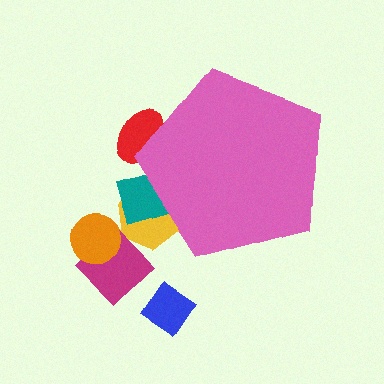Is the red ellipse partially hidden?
Yes, the red ellipse is partially hidden behind the pink pentagon.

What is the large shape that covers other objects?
A pink pentagon.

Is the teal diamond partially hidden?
Yes, the teal diamond is partially hidden behind the pink pentagon.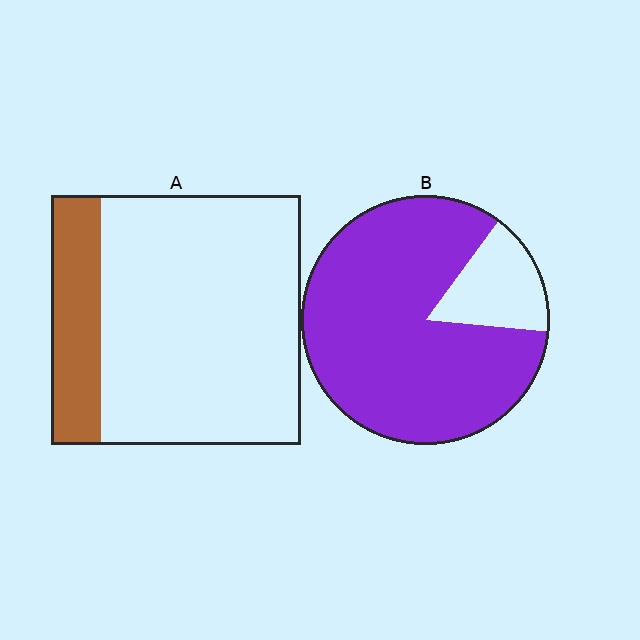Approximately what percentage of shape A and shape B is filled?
A is approximately 20% and B is approximately 85%.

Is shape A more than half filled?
No.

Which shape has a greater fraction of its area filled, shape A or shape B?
Shape B.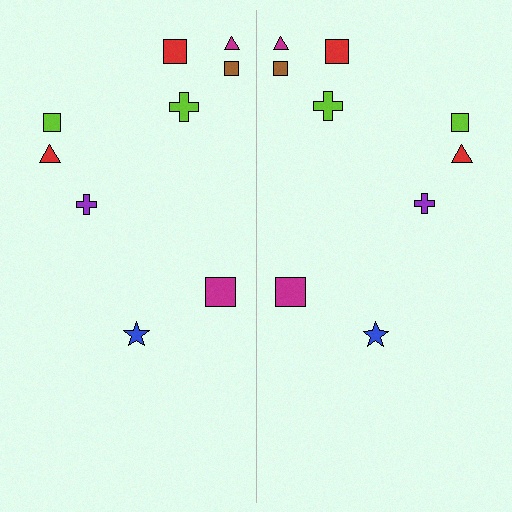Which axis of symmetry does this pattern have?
The pattern has a vertical axis of symmetry running through the center of the image.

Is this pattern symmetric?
Yes, this pattern has bilateral (reflection) symmetry.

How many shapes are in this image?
There are 18 shapes in this image.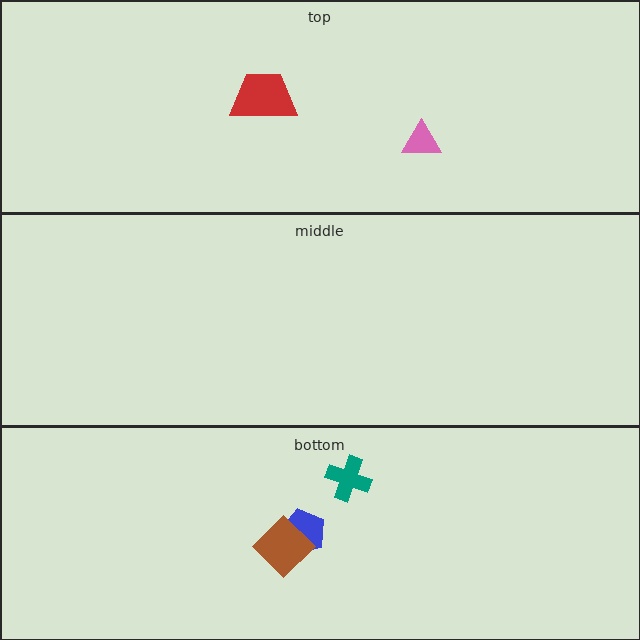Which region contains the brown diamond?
The bottom region.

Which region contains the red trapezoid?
The top region.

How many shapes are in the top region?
2.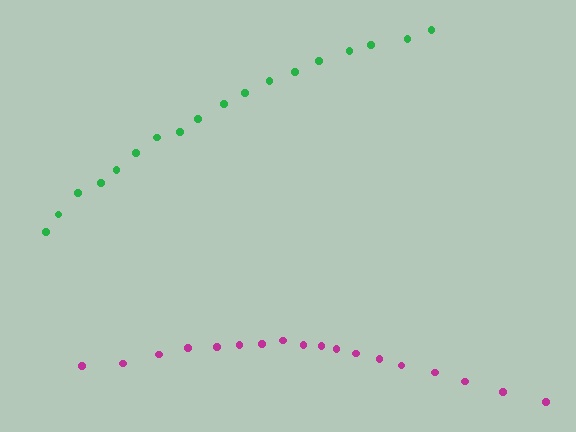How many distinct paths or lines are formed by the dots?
There are 2 distinct paths.